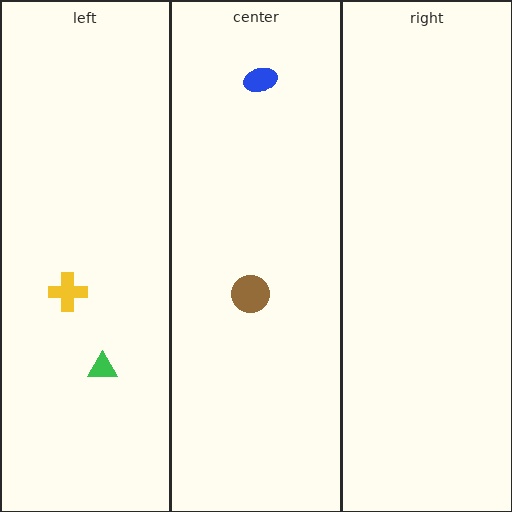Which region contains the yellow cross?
The left region.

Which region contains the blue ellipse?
The center region.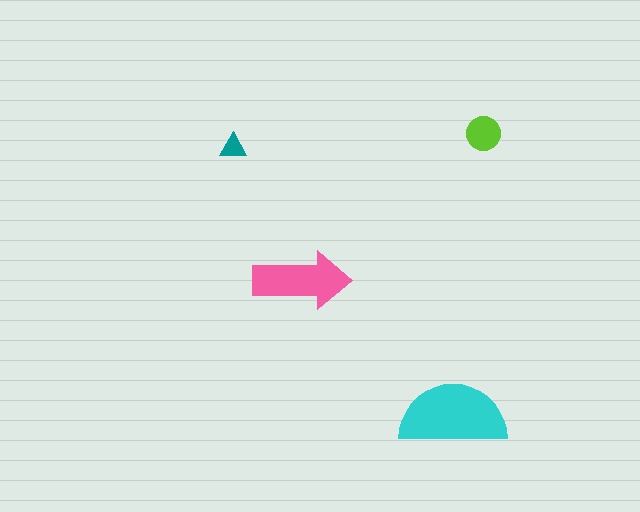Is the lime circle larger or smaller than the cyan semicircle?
Smaller.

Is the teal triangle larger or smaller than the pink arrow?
Smaller.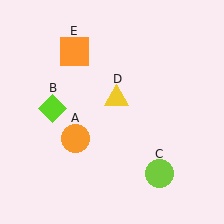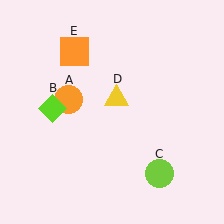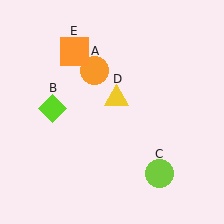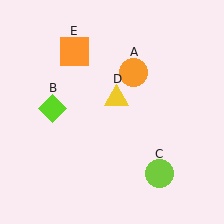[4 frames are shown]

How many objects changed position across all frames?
1 object changed position: orange circle (object A).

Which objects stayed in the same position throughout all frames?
Lime diamond (object B) and lime circle (object C) and yellow triangle (object D) and orange square (object E) remained stationary.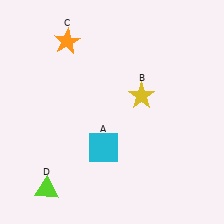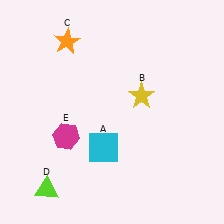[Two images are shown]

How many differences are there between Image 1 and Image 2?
There is 1 difference between the two images.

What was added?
A magenta hexagon (E) was added in Image 2.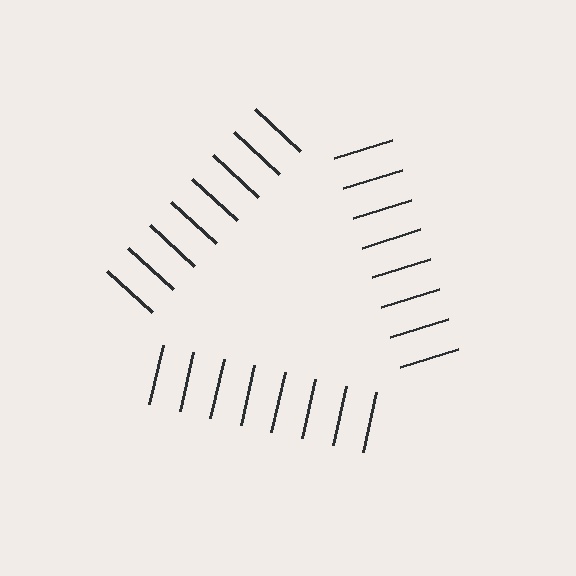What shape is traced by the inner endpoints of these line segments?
An illusory triangle — the line segments terminate on its edges but no continuous stroke is drawn.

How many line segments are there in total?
24 — 8 along each of the 3 edges.